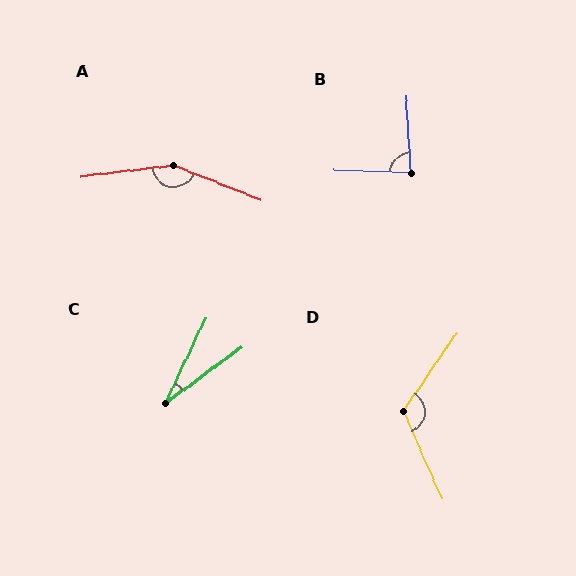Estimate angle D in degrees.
Approximately 122 degrees.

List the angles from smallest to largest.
C (29°), B (84°), D (122°), A (151°).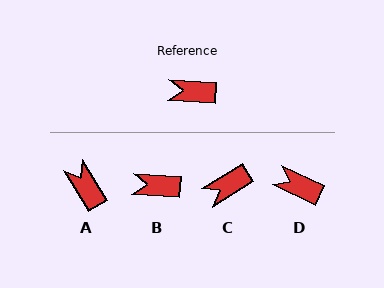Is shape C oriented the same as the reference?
No, it is off by about 36 degrees.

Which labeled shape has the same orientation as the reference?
B.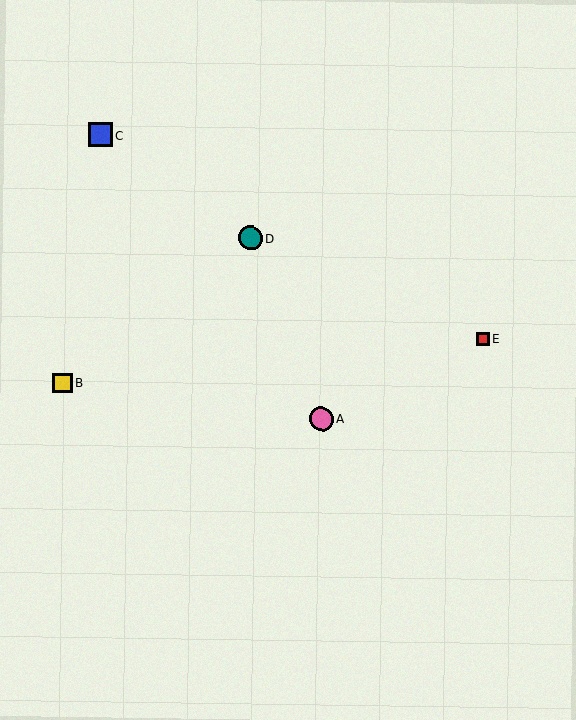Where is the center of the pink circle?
The center of the pink circle is at (322, 419).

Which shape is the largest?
The blue square (labeled C) is the largest.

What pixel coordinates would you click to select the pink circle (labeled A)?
Click at (322, 419) to select the pink circle A.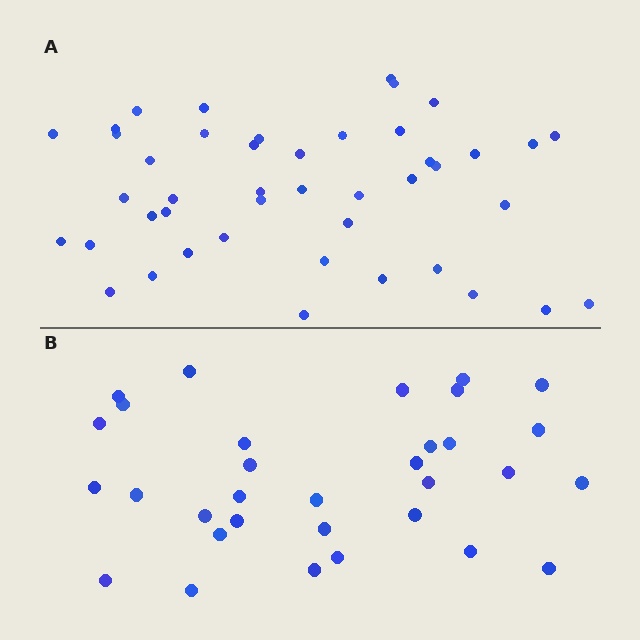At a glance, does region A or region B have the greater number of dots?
Region A (the top region) has more dots.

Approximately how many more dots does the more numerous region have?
Region A has roughly 12 or so more dots than region B.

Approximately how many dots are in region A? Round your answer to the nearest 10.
About 40 dots. (The exact count is 44, which rounds to 40.)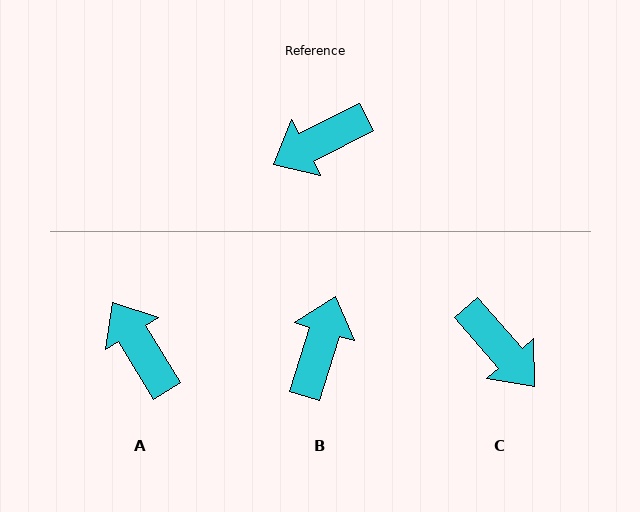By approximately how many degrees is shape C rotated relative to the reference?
Approximately 104 degrees counter-clockwise.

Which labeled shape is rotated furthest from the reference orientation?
B, about 134 degrees away.